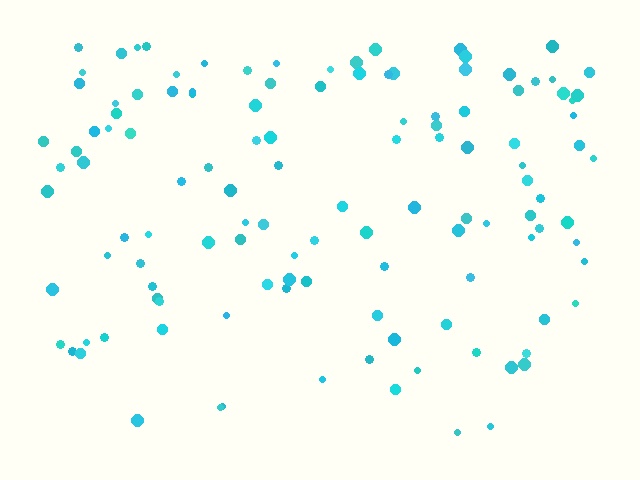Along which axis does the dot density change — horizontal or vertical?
Vertical.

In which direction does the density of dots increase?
From bottom to top, with the top side densest.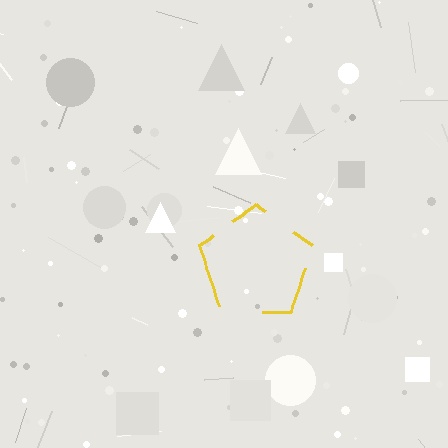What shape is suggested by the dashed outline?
The dashed outline suggests a pentagon.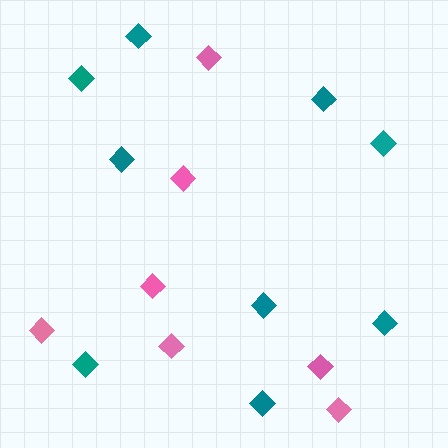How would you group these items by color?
There are 2 groups: one group of pink diamonds (7) and one group of teal diamonds (9).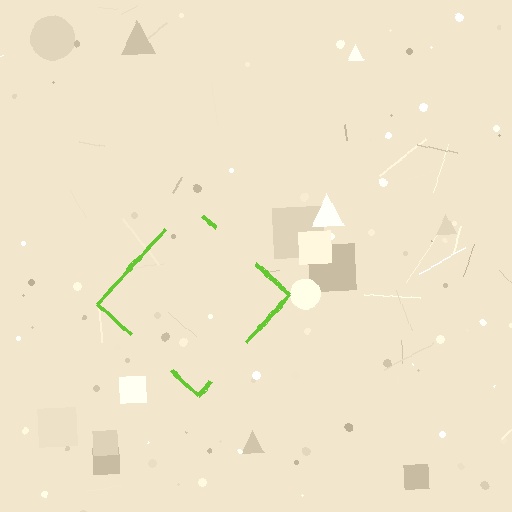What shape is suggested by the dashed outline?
The dashed outline suggests a diamond.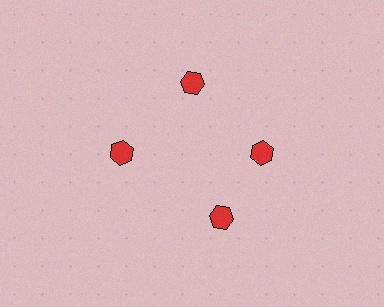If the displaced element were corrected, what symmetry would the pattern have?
It would have 4-fold rotational symmetry — the pattern would map onto itself every 90 degrees.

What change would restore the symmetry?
The symmetry would be restored by rotating it back into even spacing with its neighbors so that all 4 hexagons sit at equal angles and equal distance from the center.